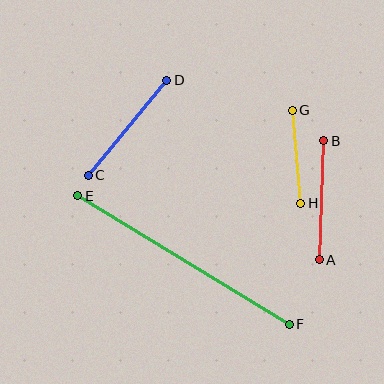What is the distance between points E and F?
The distance is approximately 247 pixels.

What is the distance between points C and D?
The distance is approximately 123 pixels.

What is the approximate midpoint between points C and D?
The midpoint is at approximately (127, 128) pixels.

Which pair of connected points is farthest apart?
Points E and F are farthest apart.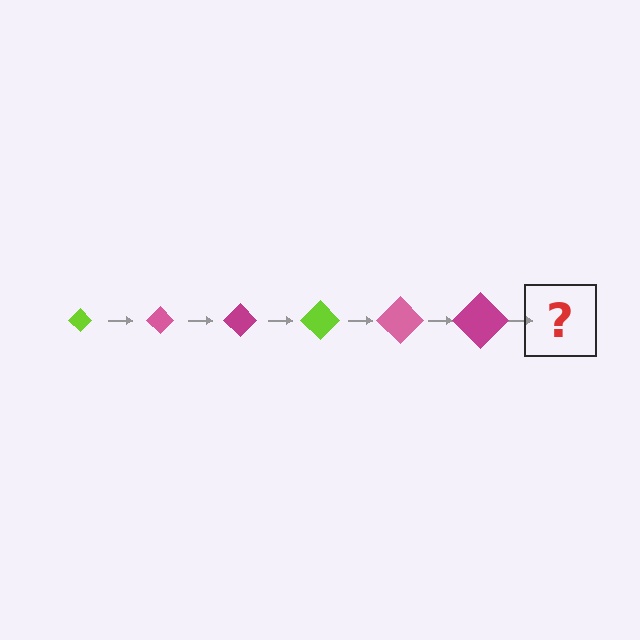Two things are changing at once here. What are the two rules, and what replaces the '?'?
The two rules are that the diamond grows larger each step and the color cycles through lime, pink, and magenta. The '?' should be a lime diamond, larger than the previous one.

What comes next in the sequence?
The next element should be a lime diamond, larger than the previous one.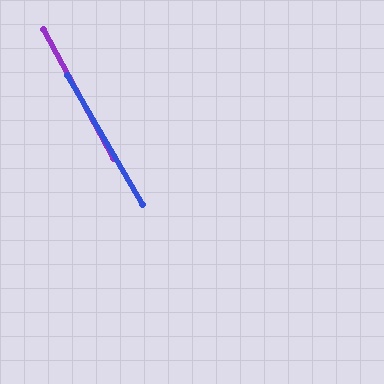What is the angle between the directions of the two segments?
Approximately 2 degrees.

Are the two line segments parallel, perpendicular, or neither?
Parallel — their directions differ by only 1.9°.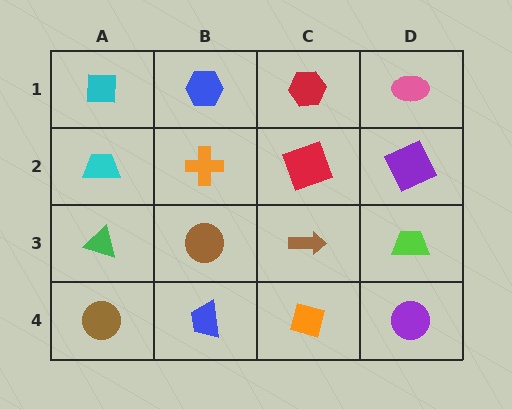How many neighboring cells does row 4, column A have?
2.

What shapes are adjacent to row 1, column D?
A purple square (row 2, column D), a red hexagon (row 1, column C).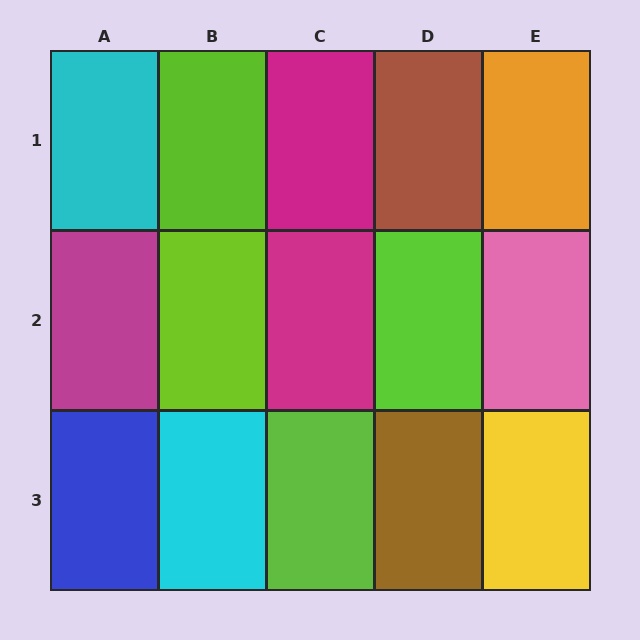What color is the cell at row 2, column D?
Lime.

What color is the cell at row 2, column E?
Pink.